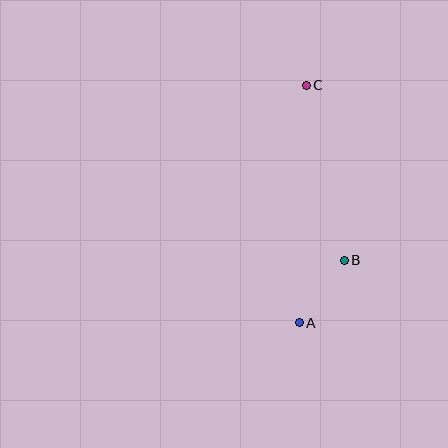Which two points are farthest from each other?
Points A and C are farthest from each other.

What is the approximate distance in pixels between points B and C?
The distance between B and C is approximately 179 pixels.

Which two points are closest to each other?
Points A and B are closest to each other.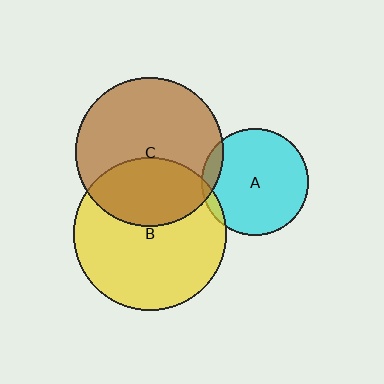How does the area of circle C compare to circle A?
Approximately 1.9 times.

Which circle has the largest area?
Circle B (yellow).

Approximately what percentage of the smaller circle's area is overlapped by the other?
Approximately 10%.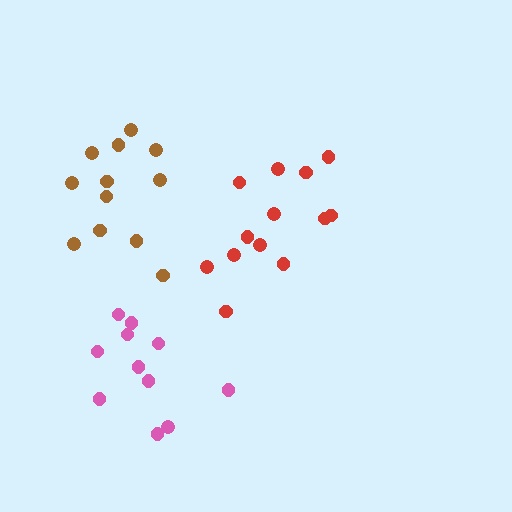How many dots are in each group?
Group 1: 13 dots, Group 2: 11 dots, Group 3: 12 dots (36 total).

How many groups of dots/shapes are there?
There are 3 groups.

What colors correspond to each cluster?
The clusters are colored: red, pink, brown.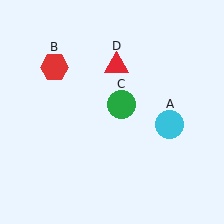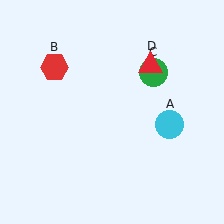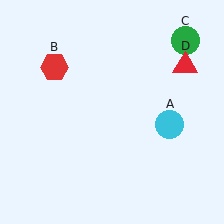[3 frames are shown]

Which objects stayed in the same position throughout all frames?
Cyan circle (object A) and red hexagon (object B) remained stationary.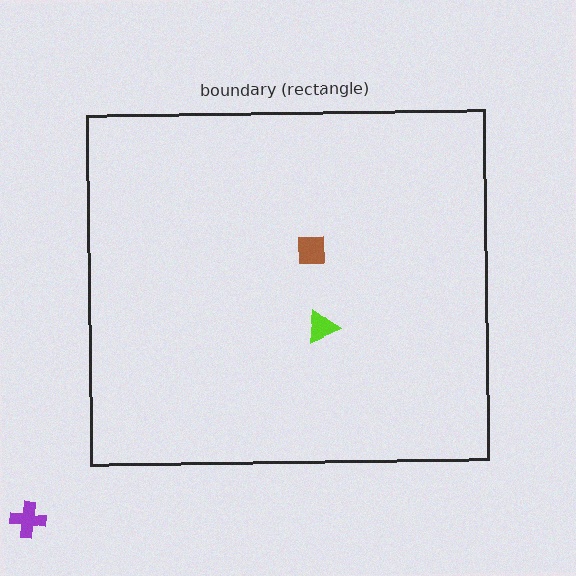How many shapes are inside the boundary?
2 inside, 1 outside.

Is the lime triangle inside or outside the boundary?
Inside.